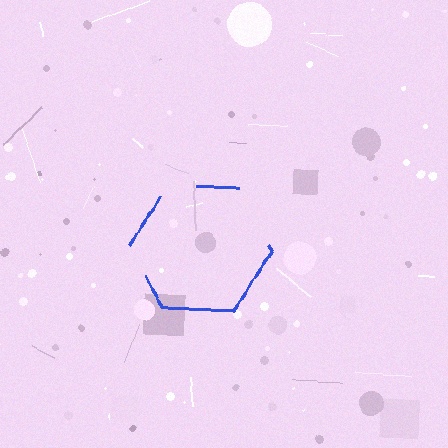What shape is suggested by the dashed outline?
The dashed outline suggests a hexagon.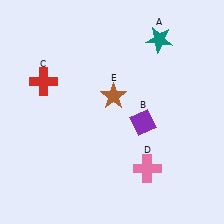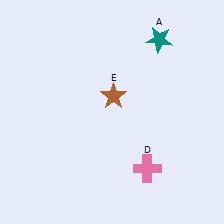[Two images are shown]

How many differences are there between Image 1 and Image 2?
There are 2 differences between the two images.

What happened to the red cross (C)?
The red cross (C) was removed in Image 2. It was in the top-left area of Image 1.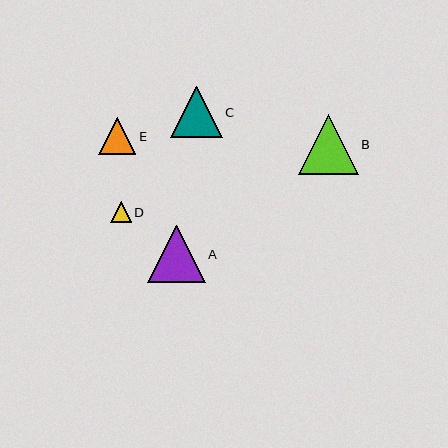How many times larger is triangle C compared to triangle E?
Triangle C is approximately 1.4 times the size of triangle E.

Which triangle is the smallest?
Triangle D is the smallest with a size of approximately 21 pixels.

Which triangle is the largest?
Triangle B is the largest with a size of approximately 60 pixels.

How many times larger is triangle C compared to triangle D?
Triangle C is approximately 2.5 times the size of triangle D.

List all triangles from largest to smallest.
From largest to smallest: B, A, C, E, D.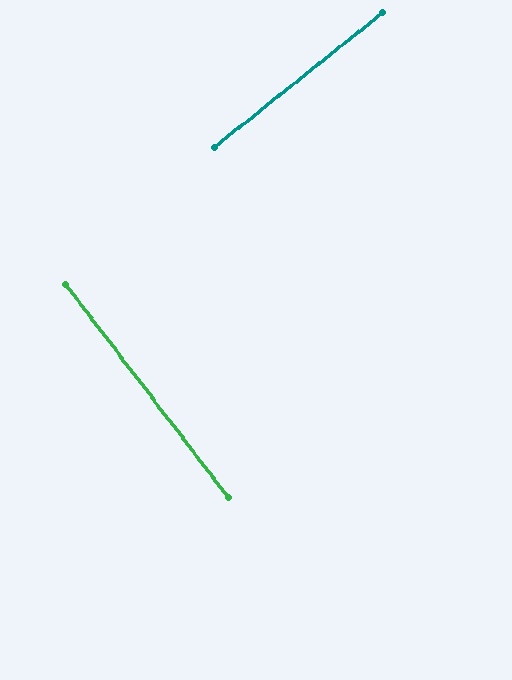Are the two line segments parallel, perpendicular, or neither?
Perpendicular — they meet at approximately 89°.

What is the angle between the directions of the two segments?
Approximately 89 degrees.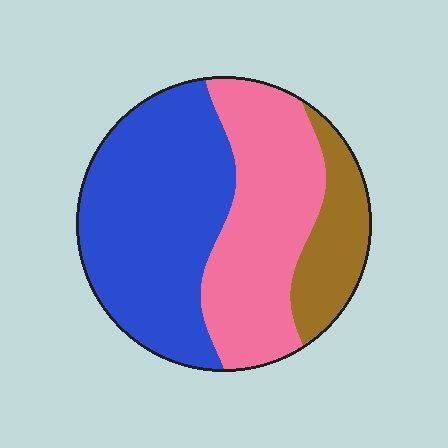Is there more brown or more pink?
Pink.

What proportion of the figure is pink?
Pink takes up about three eighths (3/8) of the figure.